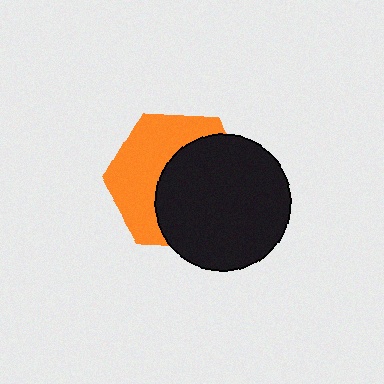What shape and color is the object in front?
The object in front is a black circle.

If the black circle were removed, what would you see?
You would see the complete orange hexagon.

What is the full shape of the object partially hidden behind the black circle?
The partially hidden object is an orange hexagon.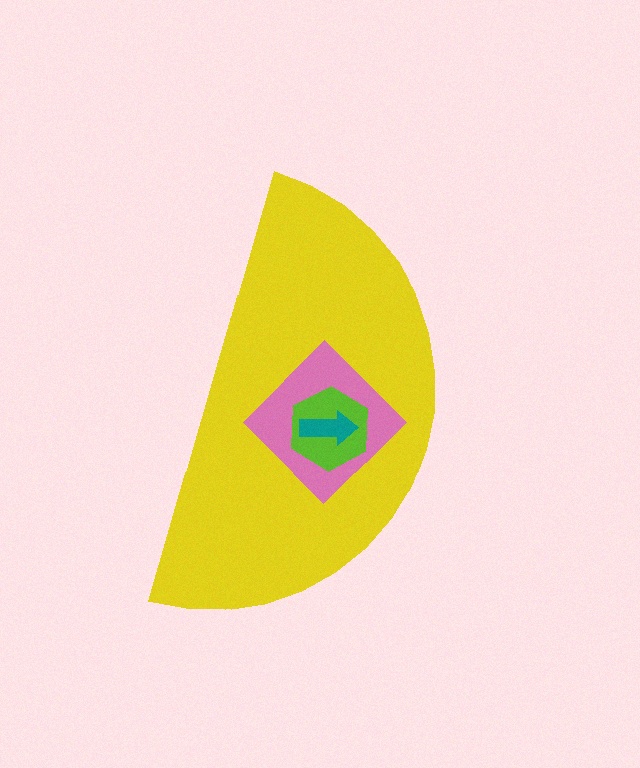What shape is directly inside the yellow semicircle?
The pink diamond.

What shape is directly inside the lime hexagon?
The teal arrow.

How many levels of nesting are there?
4.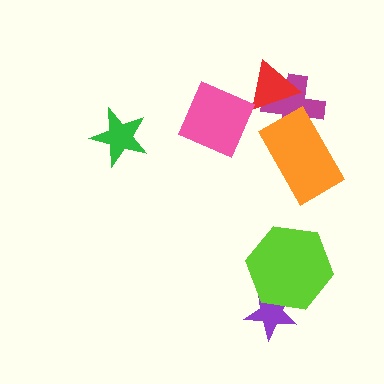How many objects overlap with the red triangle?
1 object overlaps with the red triangle.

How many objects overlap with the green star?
0 objects overlap with the green star.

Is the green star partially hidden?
No, no other shape covers it.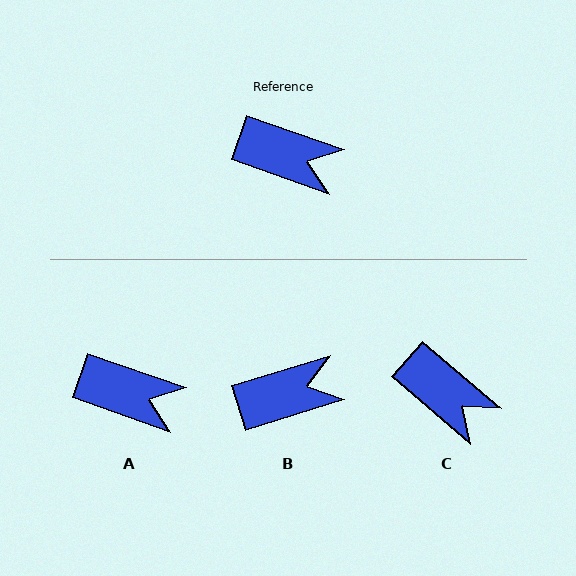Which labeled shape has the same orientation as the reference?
A.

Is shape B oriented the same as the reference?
No, it is off by about 36 degrees.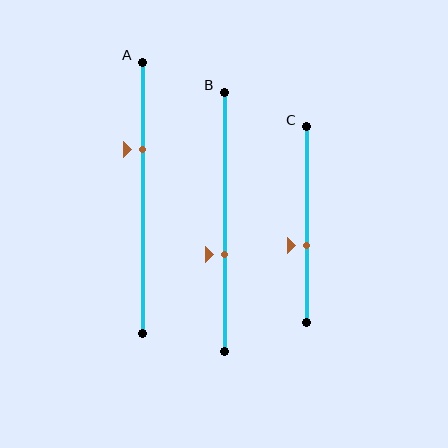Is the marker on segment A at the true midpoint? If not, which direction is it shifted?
No, the marker on segment A is shifted upward by about 18% of the segment length.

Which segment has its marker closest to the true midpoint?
Segment C has its marker closest to the true midpoint.